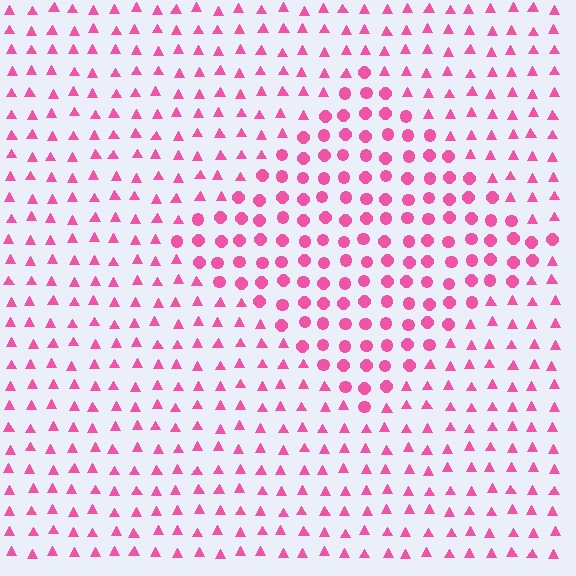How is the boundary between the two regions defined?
The boundary is defined by a change in element shape: circles inside vs. triangles outside. All elements share the same color and spacing.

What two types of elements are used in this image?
The image uses circles inside the diamond region and triangles outside it.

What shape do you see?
I see a diamond.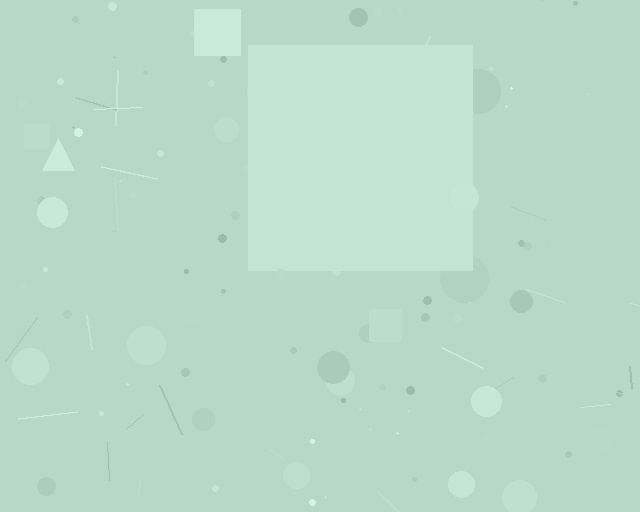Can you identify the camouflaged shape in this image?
The camouflaged shape is a square.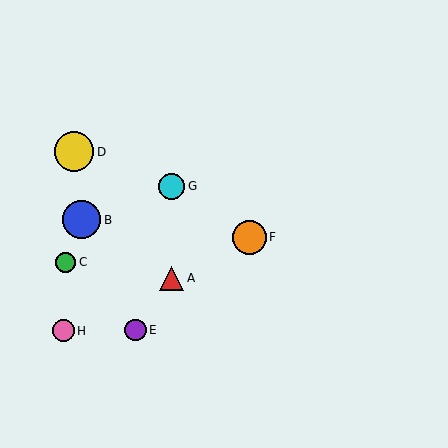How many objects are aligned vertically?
2 objects (A, G) are aligned vertically.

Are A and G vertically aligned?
Yes, both are at x≈172.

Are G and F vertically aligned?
No, G is at x≈172 and F is at x≈249.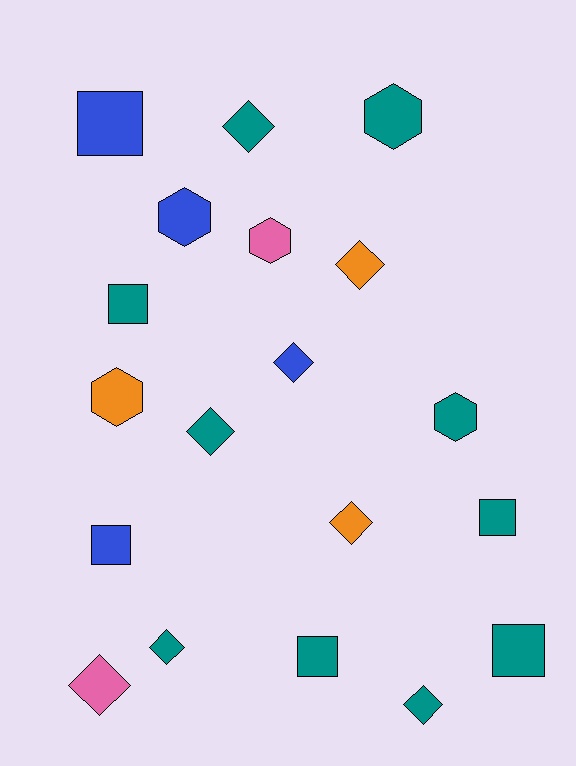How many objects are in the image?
There are 19 objects.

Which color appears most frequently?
Teal, with 10 objects.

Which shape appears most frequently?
Diamond, with 8 objects.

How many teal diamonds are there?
There are 4 teal diamonds.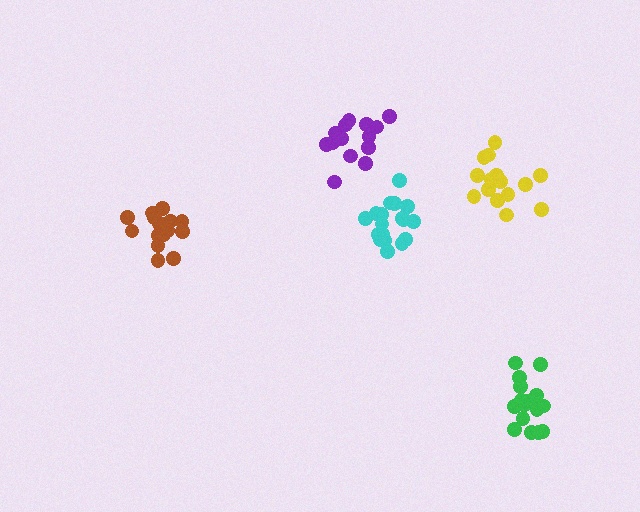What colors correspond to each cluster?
The clusters are colored: cyan, brown, purple, yellow, green.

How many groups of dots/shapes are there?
There are 5 groups.